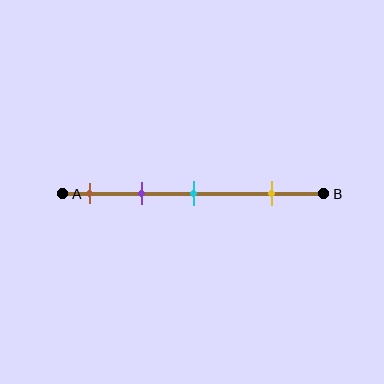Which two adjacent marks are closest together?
The brown and purple marks are the closest adjacent pair.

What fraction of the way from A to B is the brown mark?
The brown mark is approximately 10% (0.1) of the way from A to B.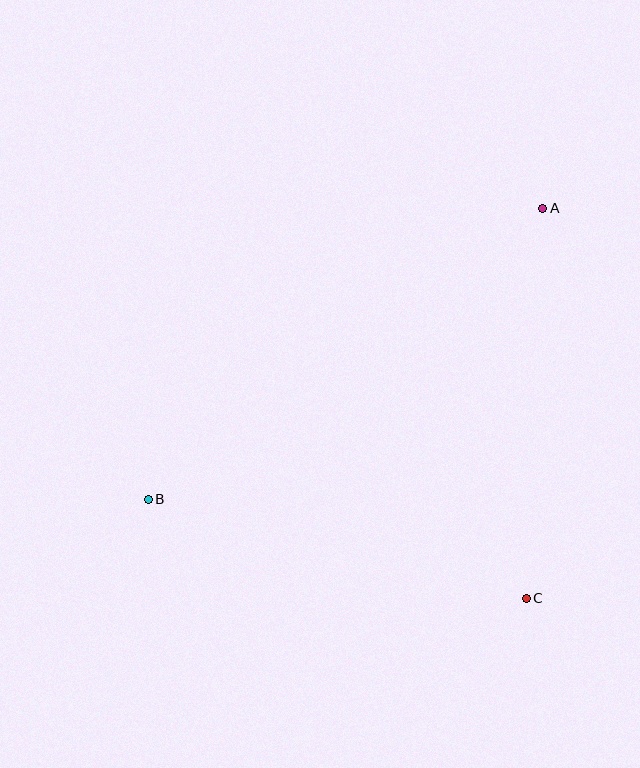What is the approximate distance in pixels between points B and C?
The distance between B and C is approximately 391 pixels.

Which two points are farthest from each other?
Points A and B are farthest from each other.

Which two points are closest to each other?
Points A and C are closest to each other.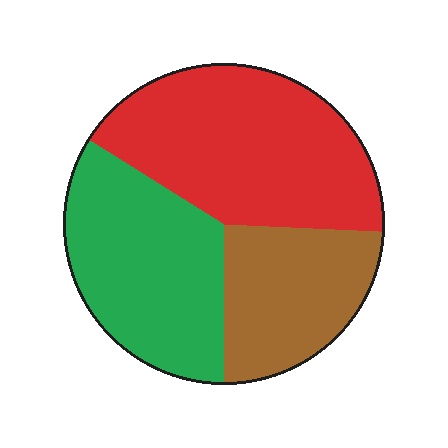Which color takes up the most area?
Red, at roughly 40%.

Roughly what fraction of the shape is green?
Green covers 34% of the shape.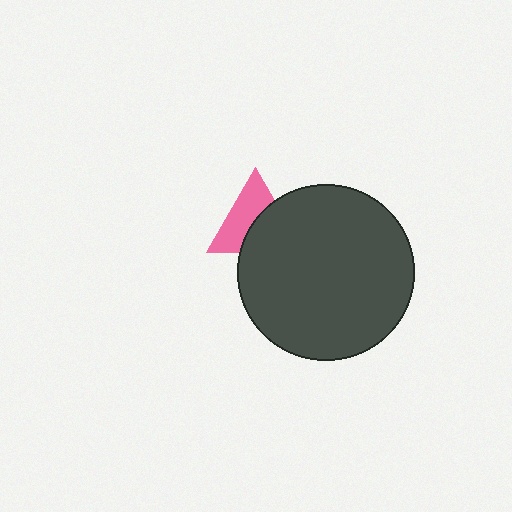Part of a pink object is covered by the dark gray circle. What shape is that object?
It is a triangle.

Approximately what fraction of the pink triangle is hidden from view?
Roughly 47% of the pink triangle is hidden behind the dark gray circle.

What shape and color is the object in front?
The object in front is a dark gray circle.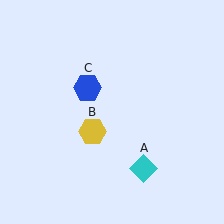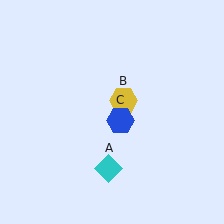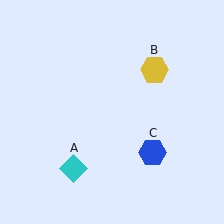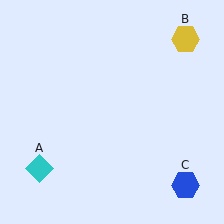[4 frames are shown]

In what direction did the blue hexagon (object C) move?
The blue hexagon (object C) moved down and to the right.